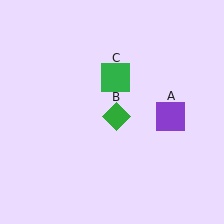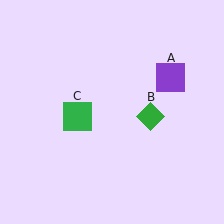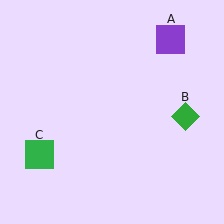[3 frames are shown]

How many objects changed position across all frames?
3 objects changed position: purple square (object A), green diamond (object B), green square (object C).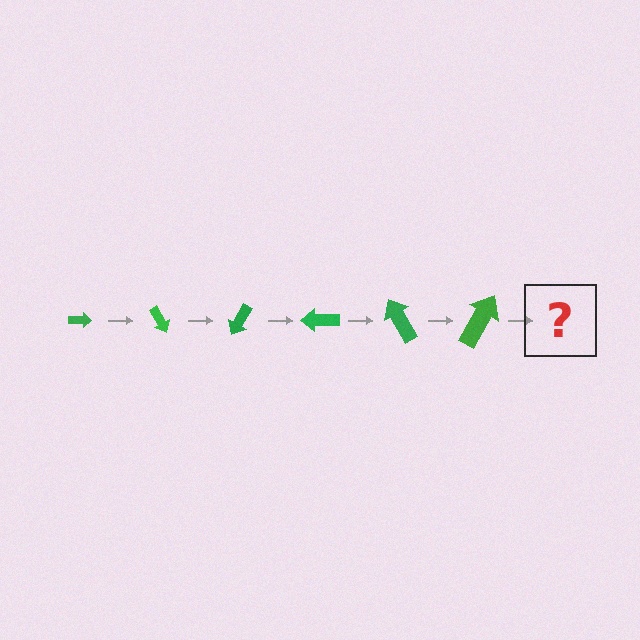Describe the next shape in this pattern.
It should be an arrow, larger than the previous one and rotated 360 degrees from the start.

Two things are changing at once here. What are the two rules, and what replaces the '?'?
The two rules are that the arrow grows larger each step and it rotates 60 degrees each step. The '?' should be an arrow, larger than the previous one and rotated 360 degrees from the start.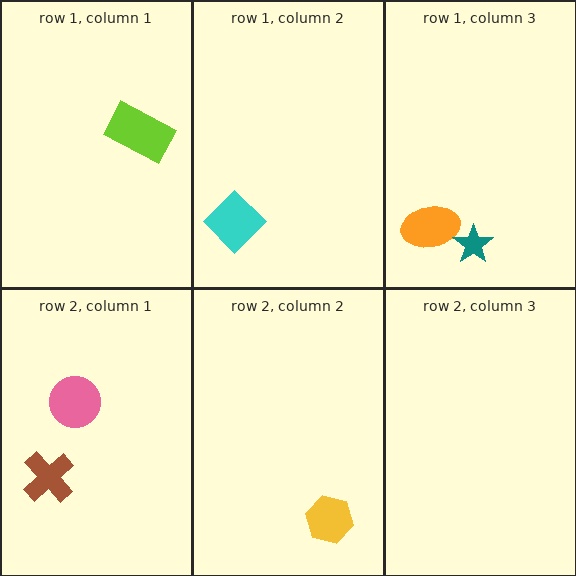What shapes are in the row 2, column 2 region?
The yellow hexagon.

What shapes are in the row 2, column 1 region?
The brown cross, the pink circle.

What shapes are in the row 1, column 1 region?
The lime rectangle.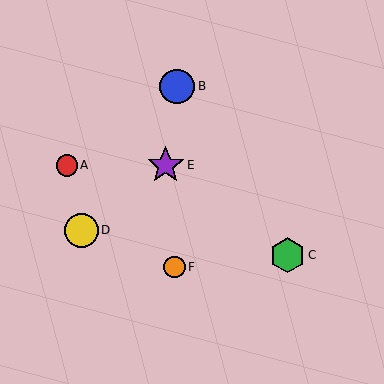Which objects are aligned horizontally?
Objects A, E are aligned horizontally.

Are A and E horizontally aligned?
Yes, both are at y≈165.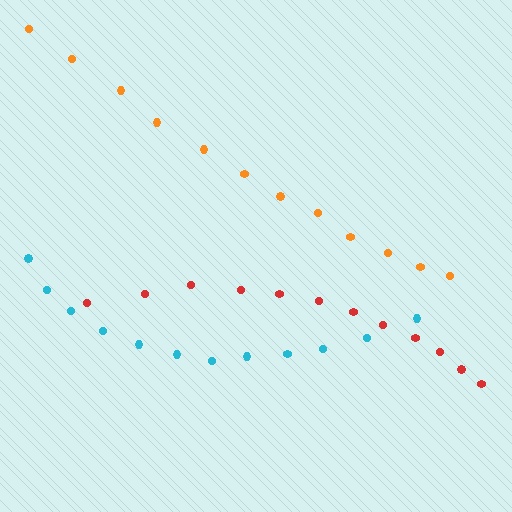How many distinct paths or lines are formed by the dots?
There are 3 distinct paths.